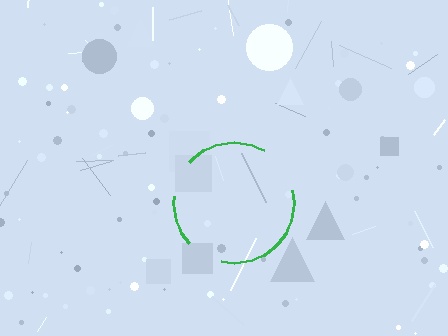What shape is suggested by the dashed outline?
The dashed outline suggests a circle.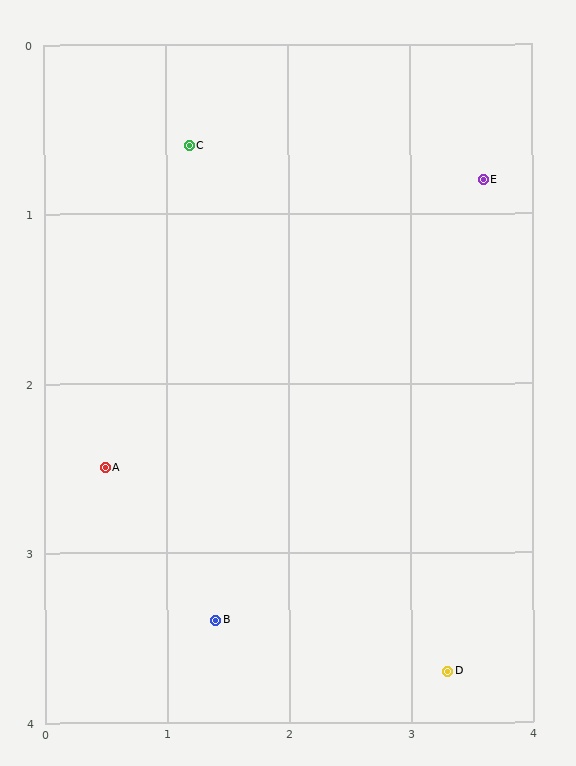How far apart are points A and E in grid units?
Points A and E are about 3.5 grid units apart.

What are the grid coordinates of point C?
Point C is at approximately (1.2, 0.6).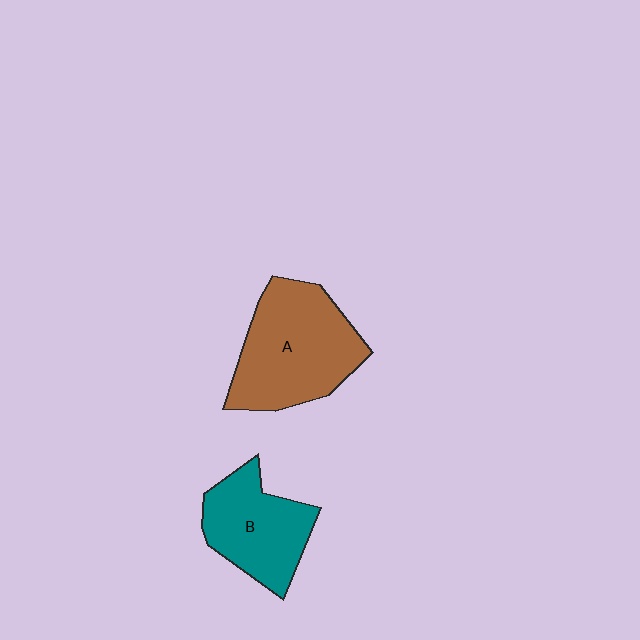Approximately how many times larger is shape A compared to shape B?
Approximately 1.4 times.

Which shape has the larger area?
Shape A (brown).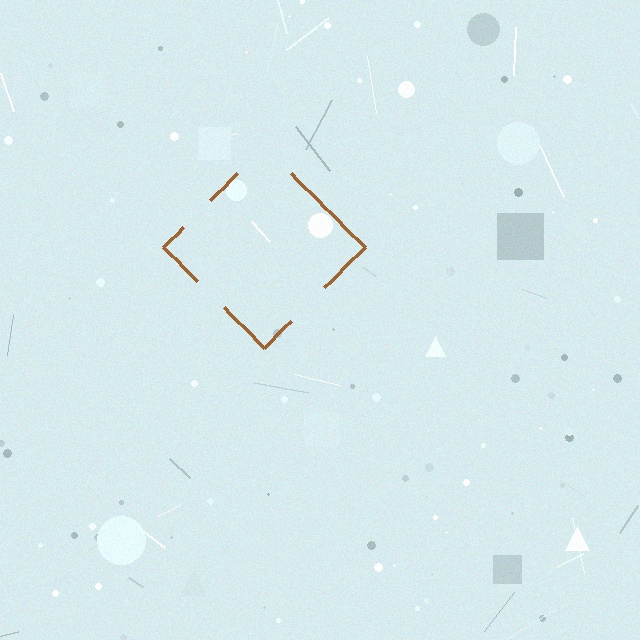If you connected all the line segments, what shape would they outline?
They would outline a diamond.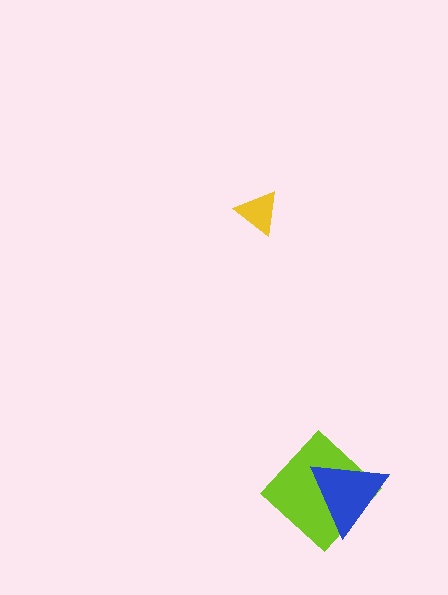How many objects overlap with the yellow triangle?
0 objects overlap with the yellow triangle.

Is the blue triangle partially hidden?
No, no other shape covers it.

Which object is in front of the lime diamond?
The blue triangle is in front of the lime diamond.